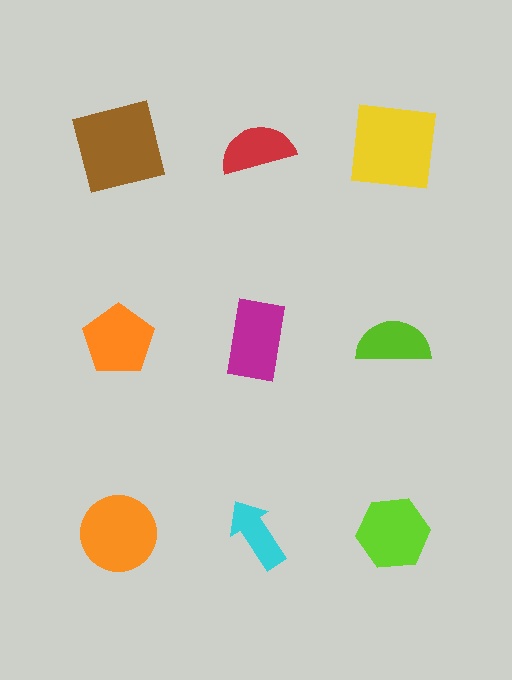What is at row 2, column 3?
A lime semicircle.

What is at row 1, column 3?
A yellow square.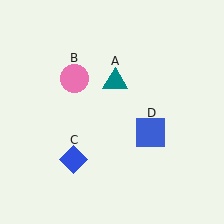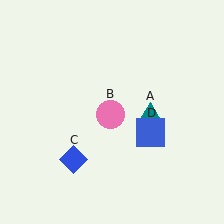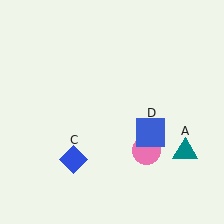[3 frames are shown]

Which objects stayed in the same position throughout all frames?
Blue diamond (object C) and blue square (object D) remained stationary.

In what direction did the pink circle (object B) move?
The pink circle (object B) moved down and to the right.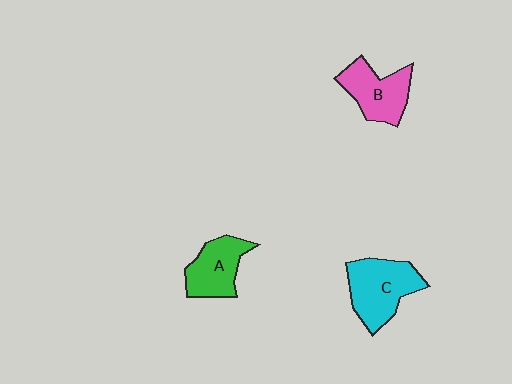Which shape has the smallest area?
Shape A (green).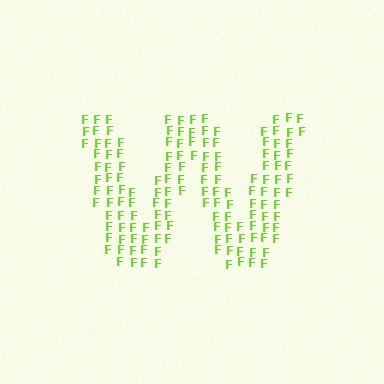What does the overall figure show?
The overall figure shows the letter W.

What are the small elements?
The small elements are letter F's.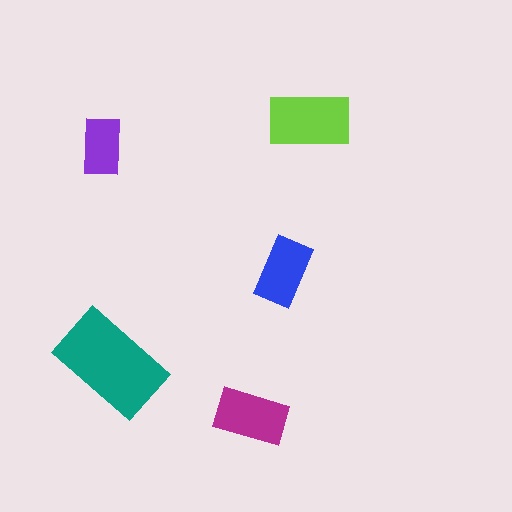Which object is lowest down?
The magenta rectangle is bottommost.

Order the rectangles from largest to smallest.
the teal one, the lime one, the magenta one, the blue one, the purple one.